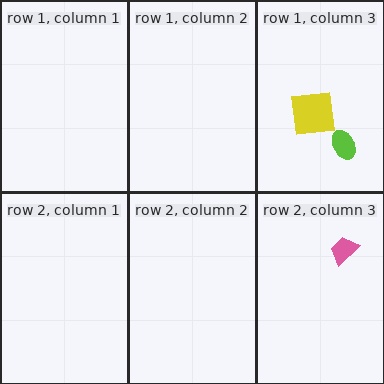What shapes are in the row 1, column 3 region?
The lime ellipse, the yellow square.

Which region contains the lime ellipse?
The row 1, column 3 region.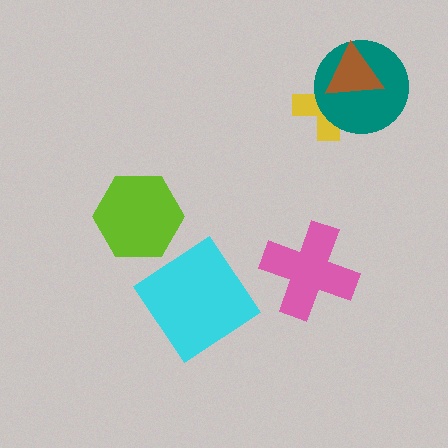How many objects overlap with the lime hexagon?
0 objects overlap with the lime hexagon.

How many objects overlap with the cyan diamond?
0 objects overlap with the cyan diamond.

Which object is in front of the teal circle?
The brown triangle is in front of the teal circle.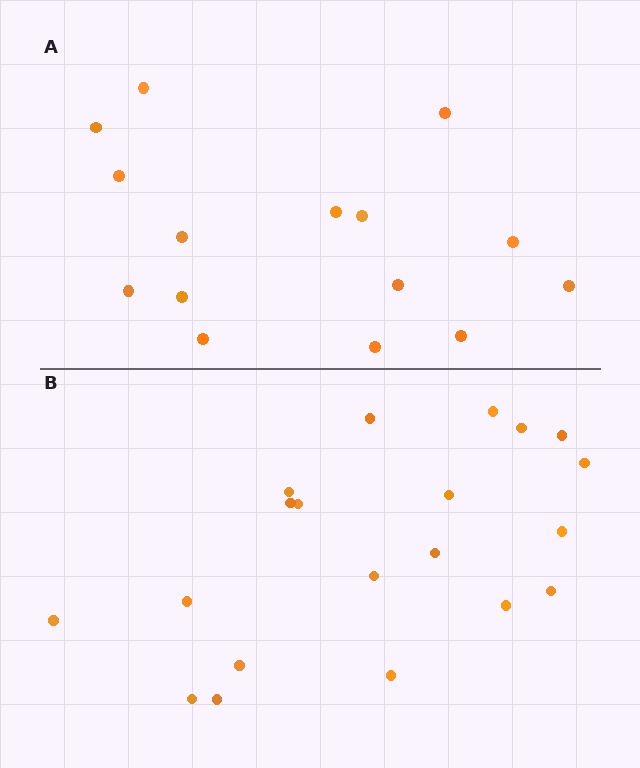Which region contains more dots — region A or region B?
Region B (the bottom region) has more dots.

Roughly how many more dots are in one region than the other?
Region B has about 5 more dots than region A.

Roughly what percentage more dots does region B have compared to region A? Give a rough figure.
About 35% more.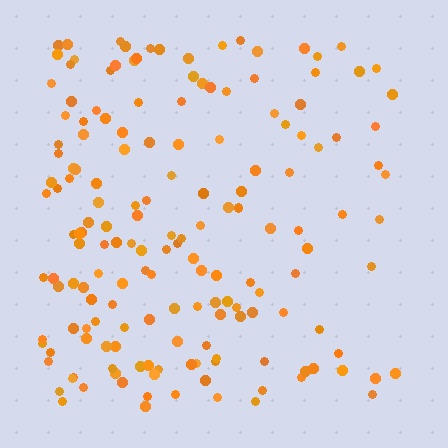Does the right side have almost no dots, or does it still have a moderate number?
Still a moderate number, just noticeably fewer than the left.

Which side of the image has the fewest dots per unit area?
The right.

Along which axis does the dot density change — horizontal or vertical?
Horizontal.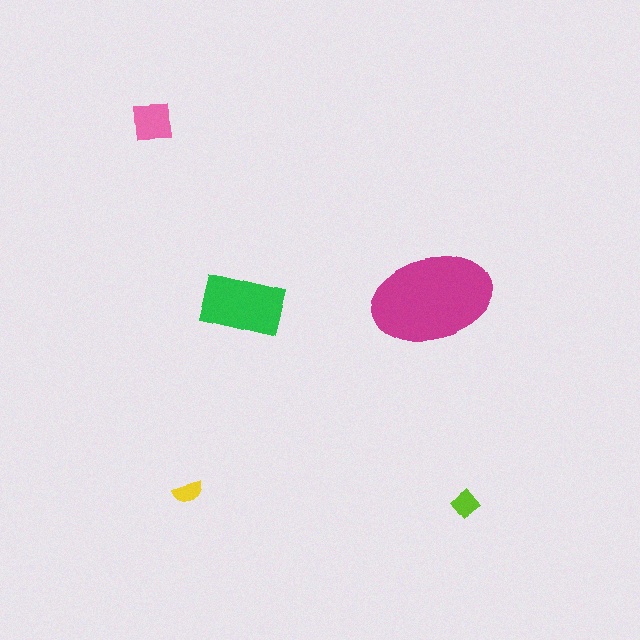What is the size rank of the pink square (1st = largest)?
3rd.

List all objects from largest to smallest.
The magenta ellipse, the green rectangle, the pink square, the lime diamond, the yellow semicircle.